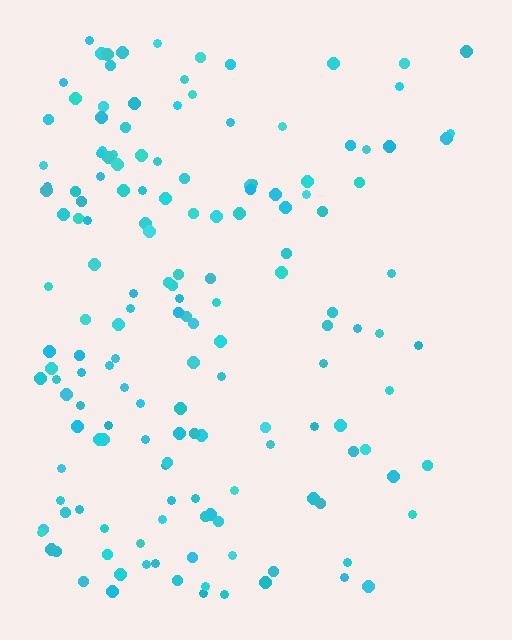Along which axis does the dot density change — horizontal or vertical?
Horizontal.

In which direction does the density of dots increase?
From right to left, with the left side densest.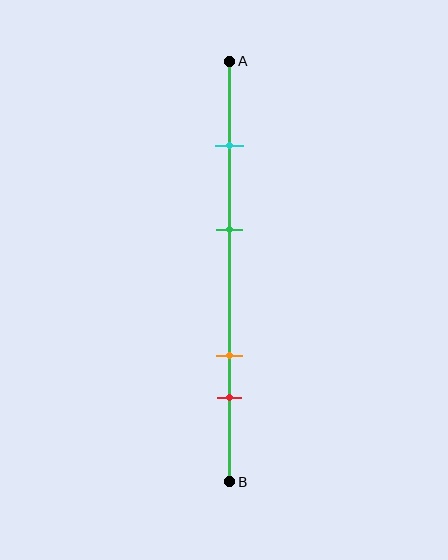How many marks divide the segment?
There are 4 marks dividing the segment.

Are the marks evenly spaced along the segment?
No, the marks are not evenly spaced.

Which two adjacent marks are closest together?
The orange and red marks are the closest adjacent pair.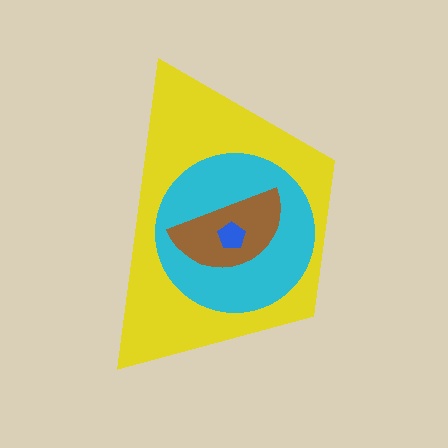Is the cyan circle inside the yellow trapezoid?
Yes.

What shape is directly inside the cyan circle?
The brown semicircle.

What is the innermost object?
The blue pentagon.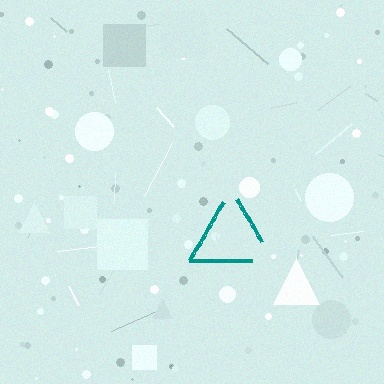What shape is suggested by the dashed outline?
The dashed outline suggests a triangle.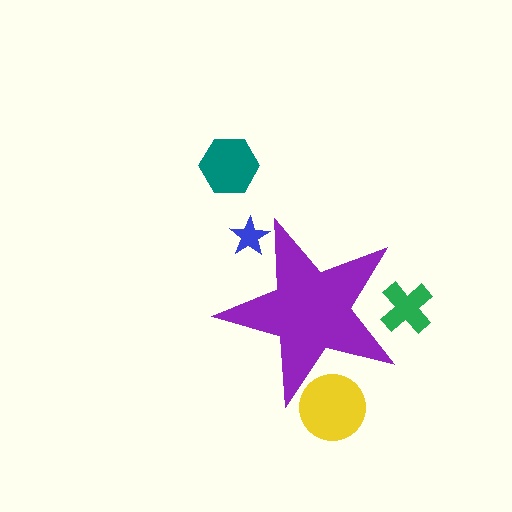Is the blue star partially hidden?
Yes, the blue star is partially hidden behind the purple star.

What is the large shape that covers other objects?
A purple star.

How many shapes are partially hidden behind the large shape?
3 shapes are partially hidden.